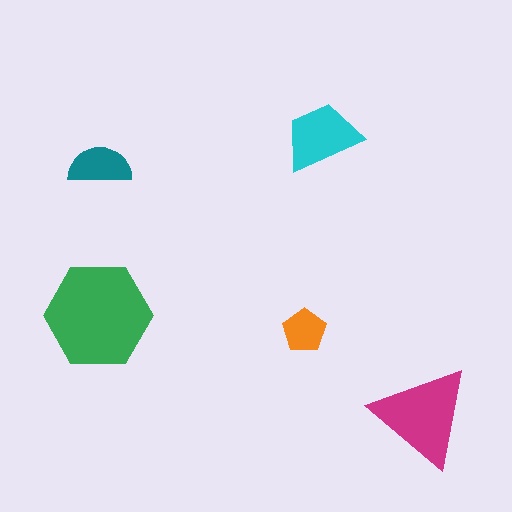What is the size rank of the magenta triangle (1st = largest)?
2nd.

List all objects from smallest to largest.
The orange pentagon, the teal semicircle, the cyan trapezoid, the magenta triangle, the green hexagon.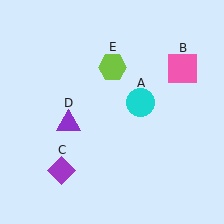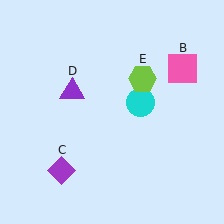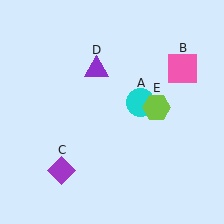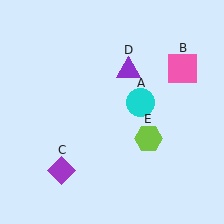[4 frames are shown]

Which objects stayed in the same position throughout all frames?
Cyan circle (object A) and pink square (object B) and purple diamond (object C) remained stationary.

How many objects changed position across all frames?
2 objects changed position: purple triangle (object D), lime hexagon (object E).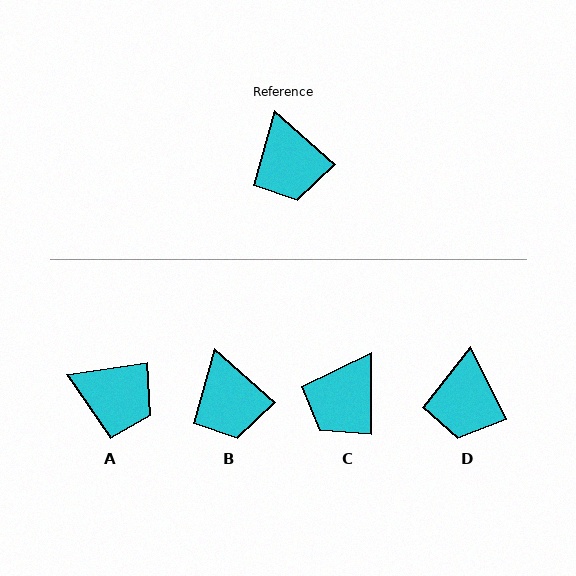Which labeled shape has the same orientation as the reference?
B.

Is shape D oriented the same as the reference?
No, it is off by about 22 degrees.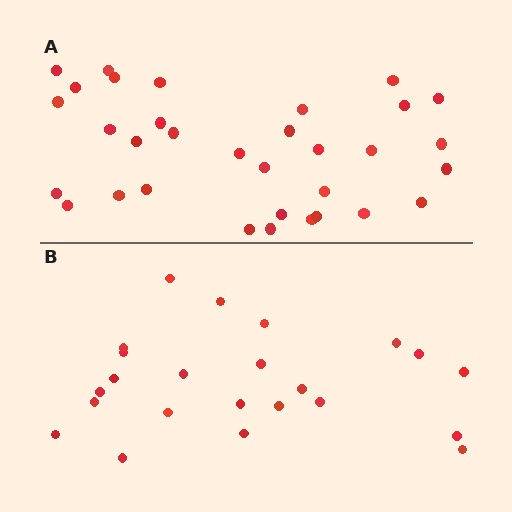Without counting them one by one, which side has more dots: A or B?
Region A (the top region) has more dots.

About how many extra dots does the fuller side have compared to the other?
Region A has roughly 10 or so more dots than region B.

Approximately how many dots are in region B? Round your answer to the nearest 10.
About 20 dots. (The exact count is 23, which rounds to 20.)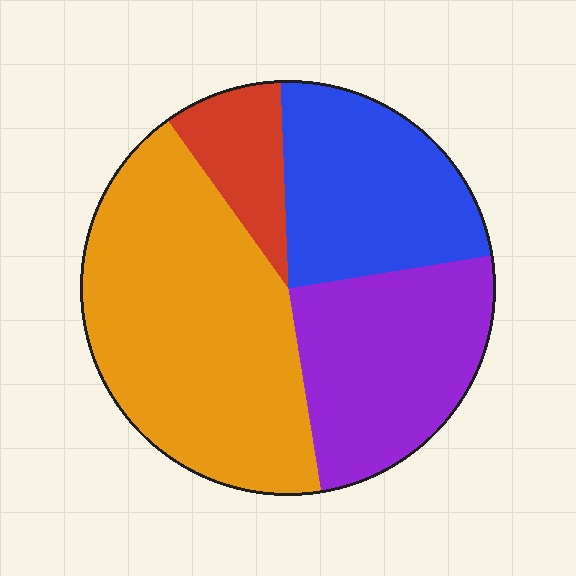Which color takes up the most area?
Orange, at roughly 45%.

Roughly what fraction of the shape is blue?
Blue covers around 25% of the shape.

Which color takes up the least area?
Red, at roughly 10%.